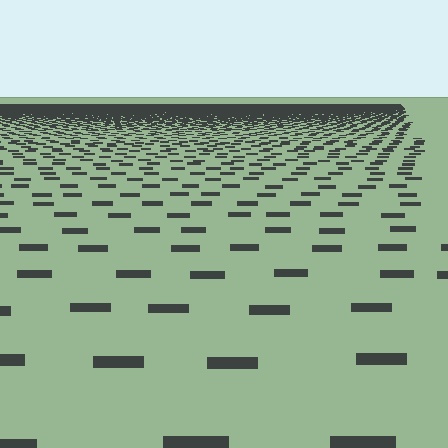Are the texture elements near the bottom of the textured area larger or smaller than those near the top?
Larger. Near the bottom, elements are closer to the viewer and appear at a bigger on-screen size.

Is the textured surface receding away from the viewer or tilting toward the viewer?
The surface is receding away from the viewer. Texture elements get smaller and denser toward the top.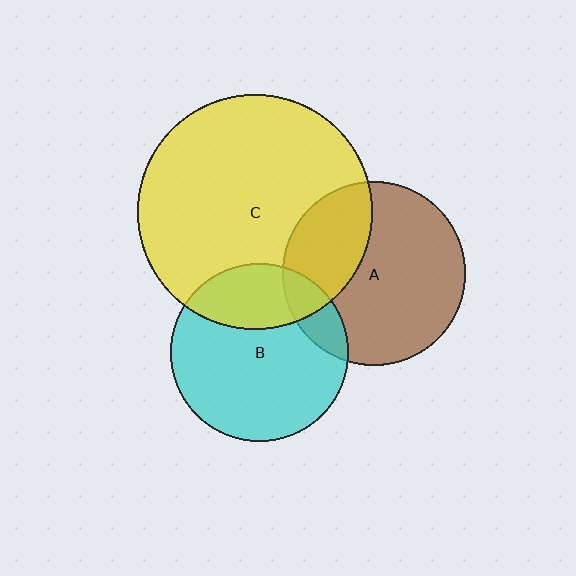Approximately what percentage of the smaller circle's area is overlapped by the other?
Approximately 30%.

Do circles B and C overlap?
Yes.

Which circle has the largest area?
Circle C (yellow).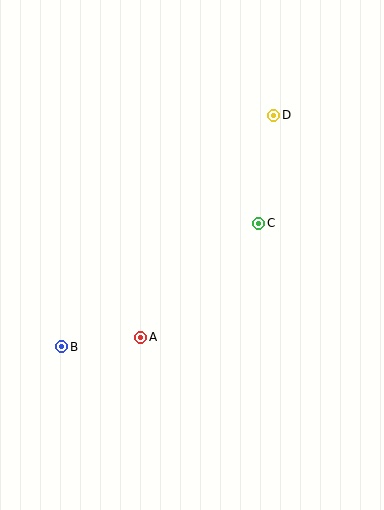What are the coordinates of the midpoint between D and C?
The midpoint between D and C is at (266, 169).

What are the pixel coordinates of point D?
Point D is at (274, 115).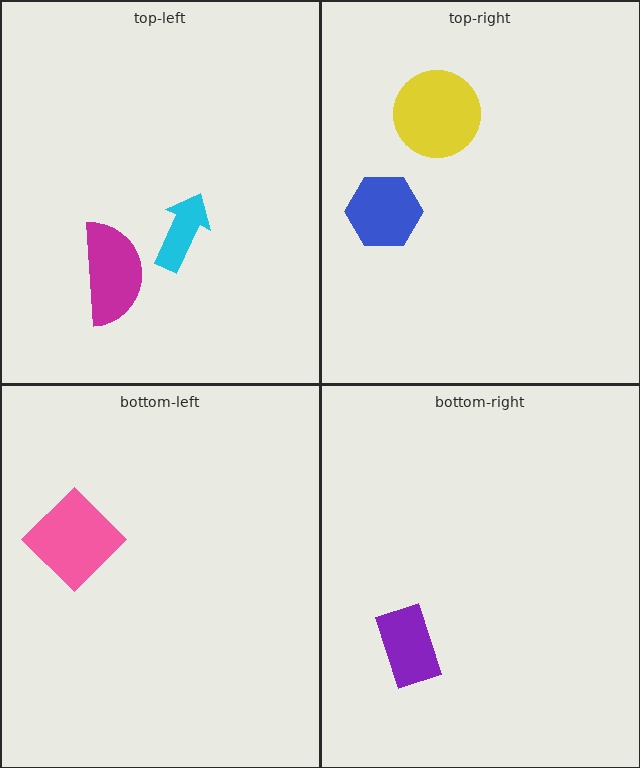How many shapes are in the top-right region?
2.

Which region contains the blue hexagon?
The top-right region.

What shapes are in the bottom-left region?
The pink diamond.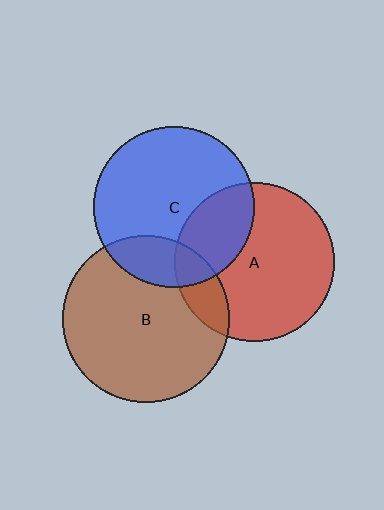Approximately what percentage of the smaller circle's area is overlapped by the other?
Approximately 15%.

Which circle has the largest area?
Circle B (brown).